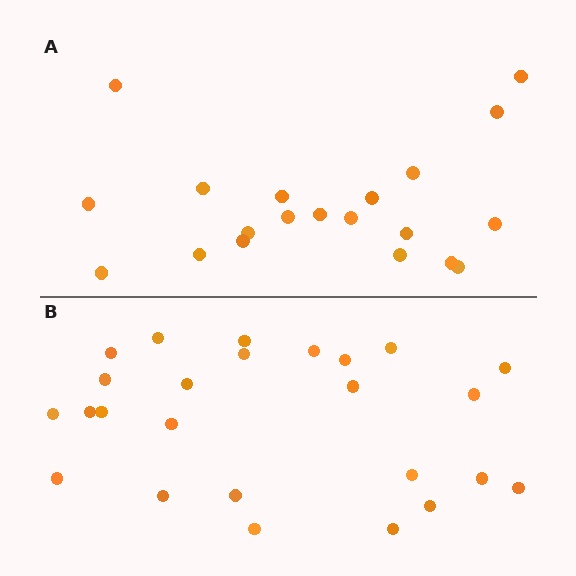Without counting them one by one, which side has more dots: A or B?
Region B (the bottom region) has more dots.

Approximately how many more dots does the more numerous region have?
Region B has about 5 more dots than region A.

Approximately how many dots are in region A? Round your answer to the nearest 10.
About 20 dots.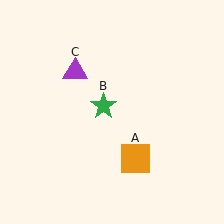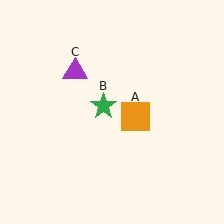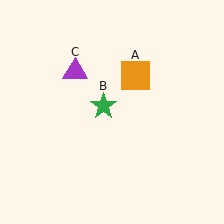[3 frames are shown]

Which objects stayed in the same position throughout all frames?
Green star (object B) and purple triangle (object C) remained stationary.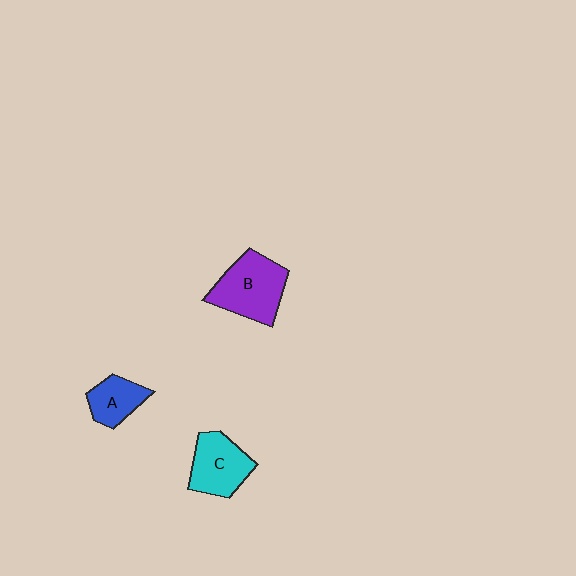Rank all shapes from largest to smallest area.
From largest to smallest: B (purple), C (cyan), A (blue).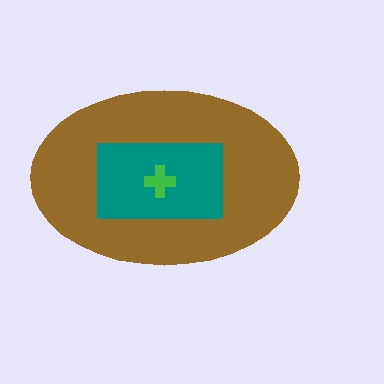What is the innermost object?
The green cross.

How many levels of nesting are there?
3.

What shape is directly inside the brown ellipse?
The teal rectangle.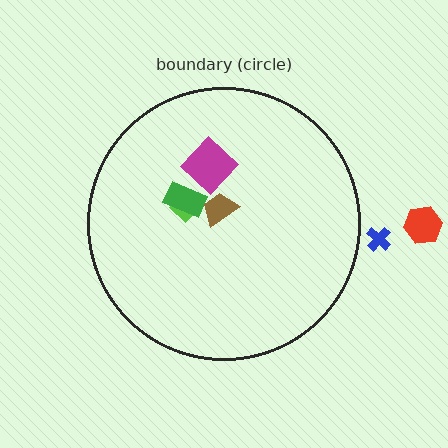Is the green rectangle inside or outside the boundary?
Inside.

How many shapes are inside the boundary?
4 inside, 2 outside.